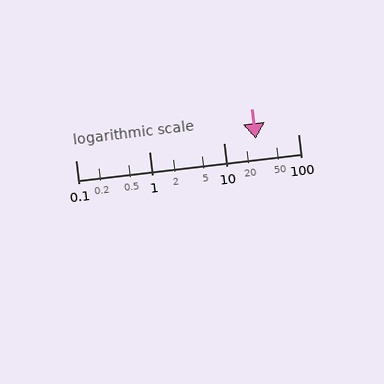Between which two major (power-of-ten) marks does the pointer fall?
The pointer is between 10 and 100.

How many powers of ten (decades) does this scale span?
The scale spans 3 decades, from 0.1 to 100.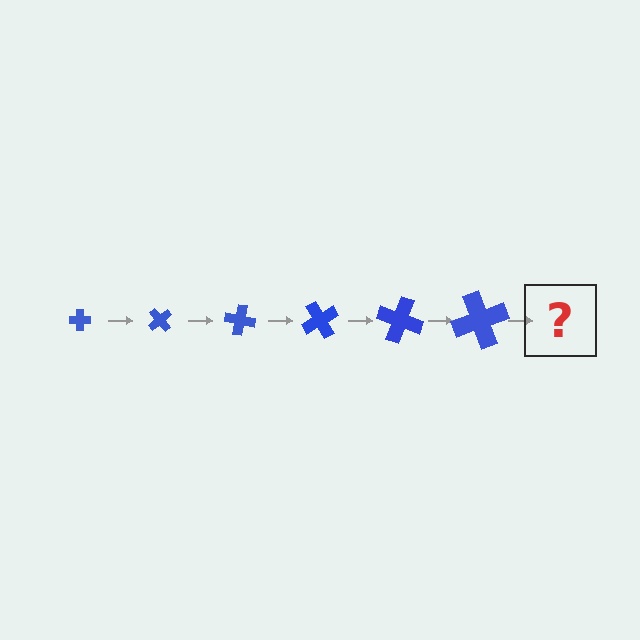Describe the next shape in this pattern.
It should be a cross, larger than the previous one and rotated 300 degrees from the start.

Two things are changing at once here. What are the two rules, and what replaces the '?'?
The two rules are that the cross grows larger each step and it rotates 50 degrees each step. The '?' should be a cross, larger than the previous one and rotated 300 degrees from the start.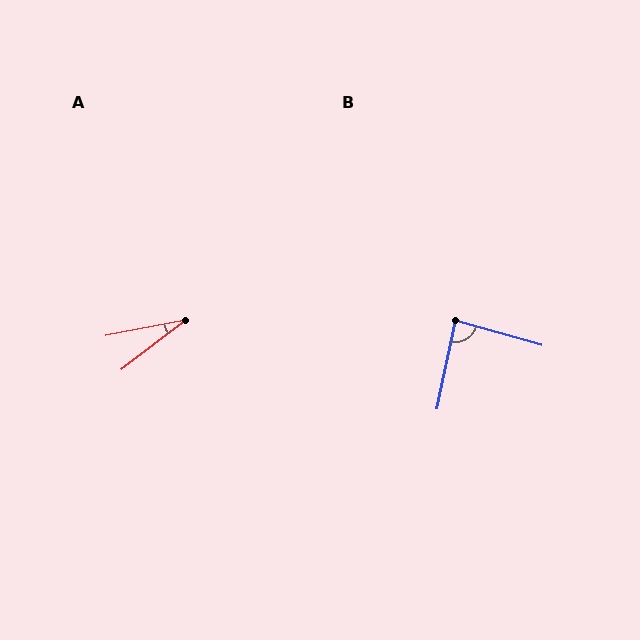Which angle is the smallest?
A, at approximately 26 degrees.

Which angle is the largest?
B, at approximately 86 degrees.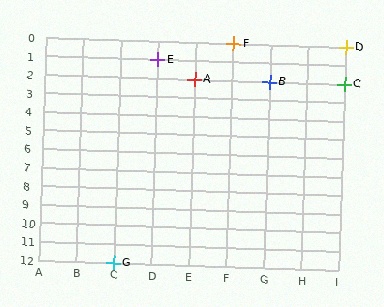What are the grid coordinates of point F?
Point F is at grid coordinates (F, 0).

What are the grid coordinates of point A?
Point A is at grid coordinates (E, 2).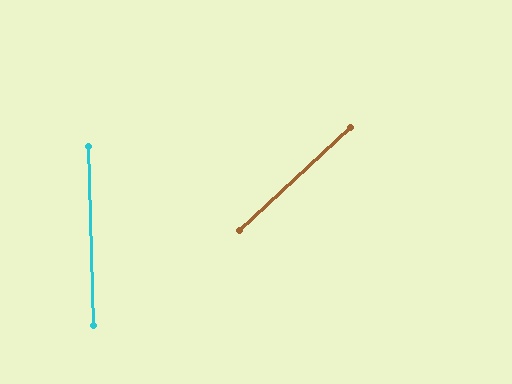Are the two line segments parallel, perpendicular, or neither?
Neither parallel nor perpendicular — they differ by about 49°.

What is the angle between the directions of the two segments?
Approximately 49 degrees.